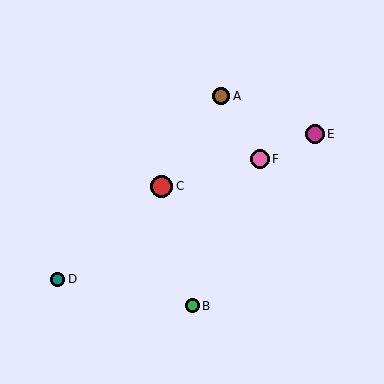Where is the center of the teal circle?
The center of the teal circle is at (58, 279).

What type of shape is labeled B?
Shape B is a green circle.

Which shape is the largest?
The red circle (labeled C) is the largest.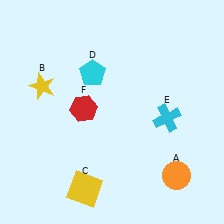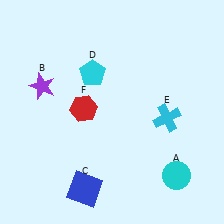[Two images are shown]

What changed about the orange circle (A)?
In Image 1, A is orange. In Image 2, it changed to cyan.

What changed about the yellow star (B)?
In Image 1, B is yellow. In Image 2, it changed to purple.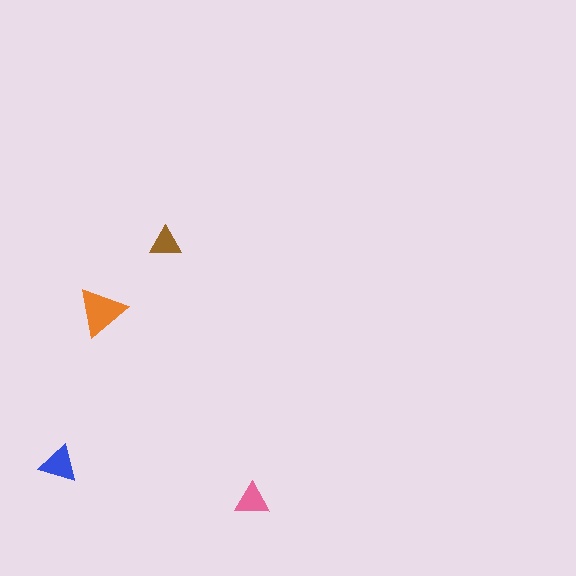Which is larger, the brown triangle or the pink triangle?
The pink one.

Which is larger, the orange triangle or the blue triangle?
The orange one.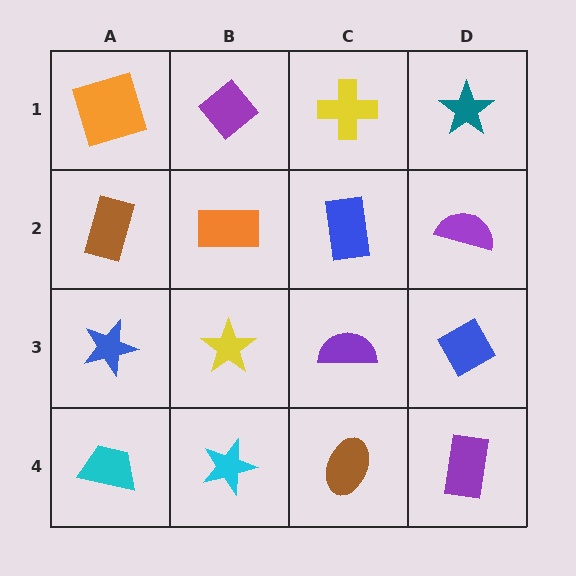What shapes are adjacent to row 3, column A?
A brown rectangle (row 2, column A), a cyan trapezoid (row 4, column A), a yellow star (row 3, column B).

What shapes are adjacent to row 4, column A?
A blue star (row 3, column A), a cyan star (row 4, column B).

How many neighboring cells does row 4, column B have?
3.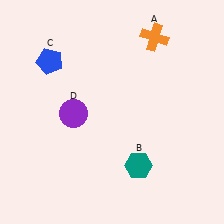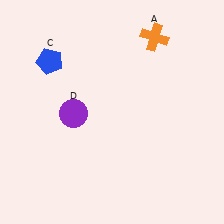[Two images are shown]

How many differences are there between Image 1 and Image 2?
There is 1 difference between the two images.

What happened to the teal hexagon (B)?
The teal hexagon (B) was removed in Image 2. It was in the bottom-right area of Image 1.